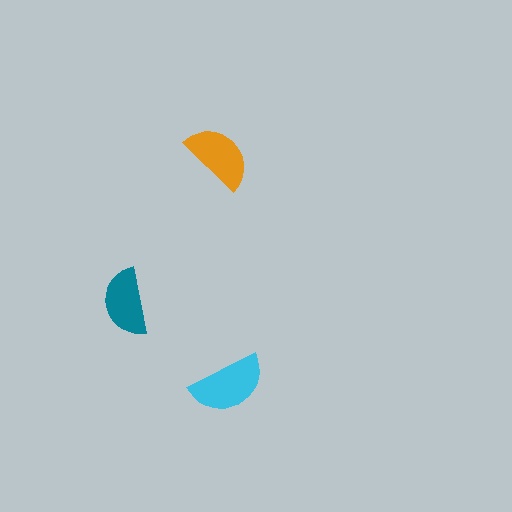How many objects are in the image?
There are 3 objects in the image.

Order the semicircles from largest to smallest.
the cyan one, the orange one, the teal one.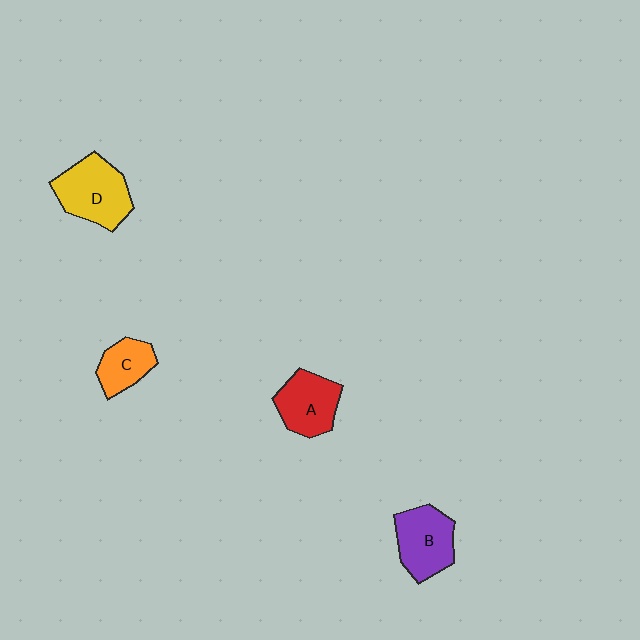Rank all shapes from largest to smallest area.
From largest to smallest: D (yellow), B (purple), A (red), C (orange).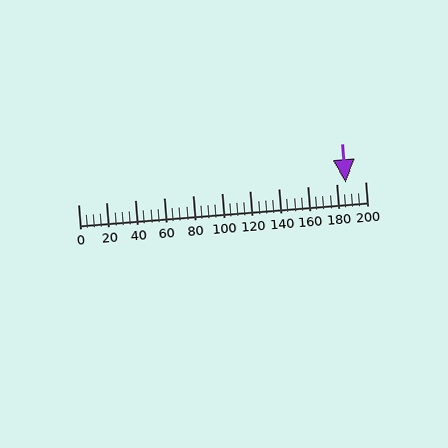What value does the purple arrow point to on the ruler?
The purple arrow points to approximately 187.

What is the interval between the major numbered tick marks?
The major tick marks are spaced 20 units apart.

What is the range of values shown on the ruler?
The ruler shows values from 0 to 200.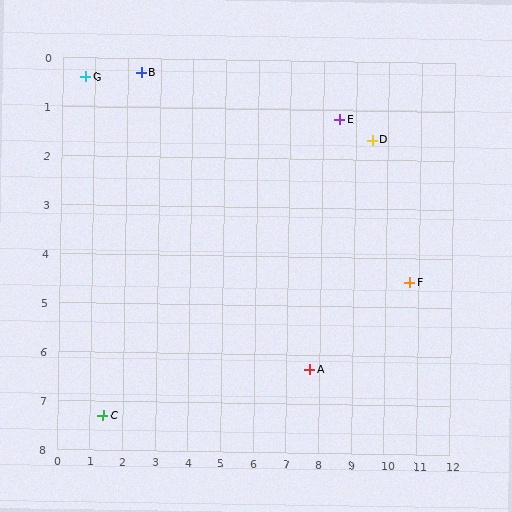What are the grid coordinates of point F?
Point F is at approximately (10.7, 4.5).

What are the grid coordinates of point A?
Point A is at approximately (7.7, 6.3).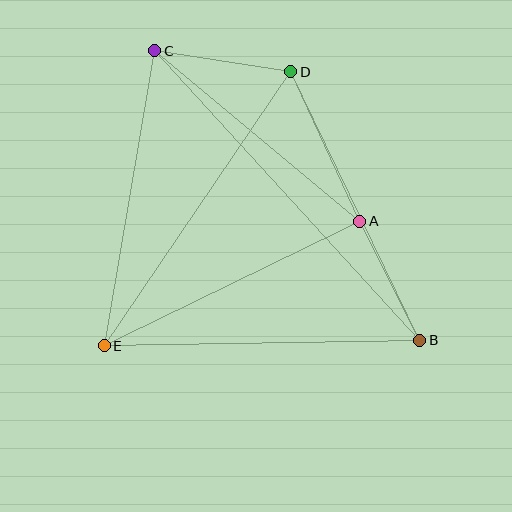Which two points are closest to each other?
Points A and B are closest to each other.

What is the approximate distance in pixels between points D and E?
The distance between D and E is approximately 331 pixels.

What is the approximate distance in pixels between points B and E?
The distance between B and E is approximately 316 pixels.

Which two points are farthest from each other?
Points B and C are farthest from each other.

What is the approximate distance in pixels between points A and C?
The distance between A and C is approximately 267 pixels.